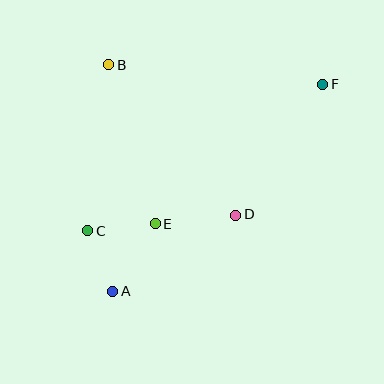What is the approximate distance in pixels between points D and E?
The distance between D and E is approximately 81 pixels.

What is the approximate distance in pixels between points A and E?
The distance between A and E is approximately 79 pixels.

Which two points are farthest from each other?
Points A and F are farthest from each other.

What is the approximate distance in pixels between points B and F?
The distance between B and F is approximately 215 pixels.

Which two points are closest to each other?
Points A and C are closest to each other.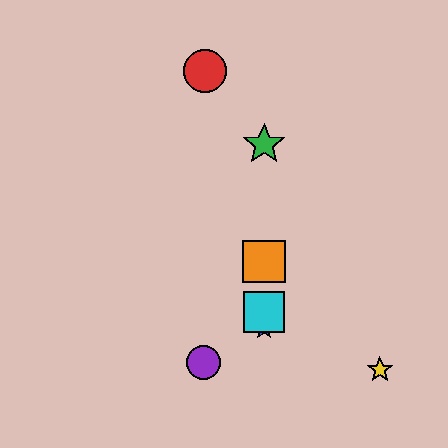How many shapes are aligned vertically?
4 shapes (the blue star, the green star, the orange square, the cyan square) are aligned vertically.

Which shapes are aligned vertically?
The blue star, the green star, the orange square, the cyan square are aligned vertically.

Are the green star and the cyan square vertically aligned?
Yes, both are at x≈264.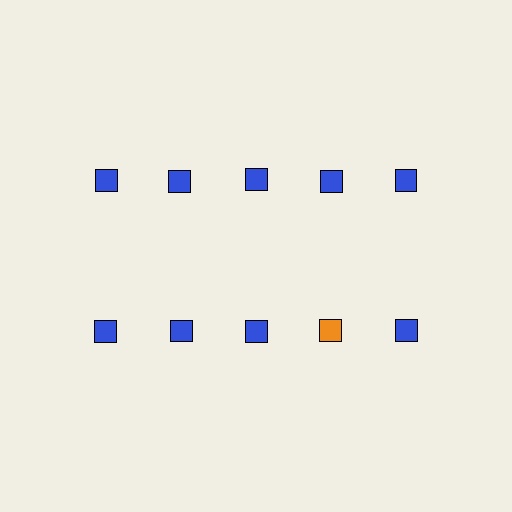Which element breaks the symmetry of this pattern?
The orange square in the second row, second from right column breaks the symmetry. All other shapes are blue squares.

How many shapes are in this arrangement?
There are 10 shapes arranged in a grid pattern.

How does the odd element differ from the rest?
It has a different color: orange instead of blue.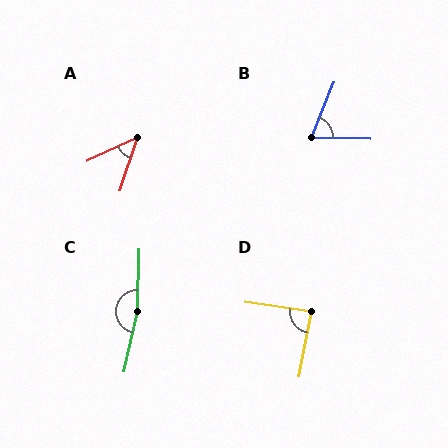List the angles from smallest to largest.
A (47°), B (70°), D (87°), C (169°).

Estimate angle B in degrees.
Approximately 70 degrees.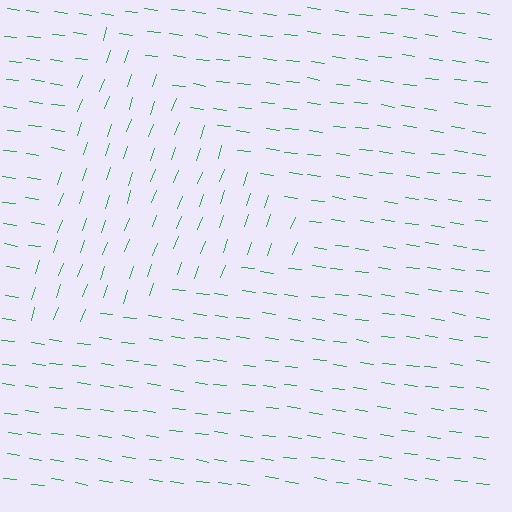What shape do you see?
I see a triangle.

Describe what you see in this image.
The image is filled with small green line segments. A triangle region in the image has lines oriented differently from the surrounding lines, creating a visible texture boundary.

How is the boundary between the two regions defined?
The boundary is defined purely by a change in line orientation (approximately 78 degrees difference). All lines are the same color and thickness.